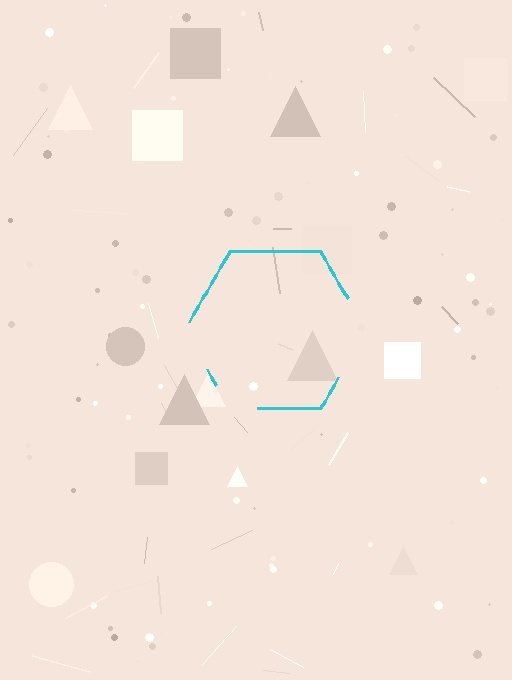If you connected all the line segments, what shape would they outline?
They would outline a hexagon.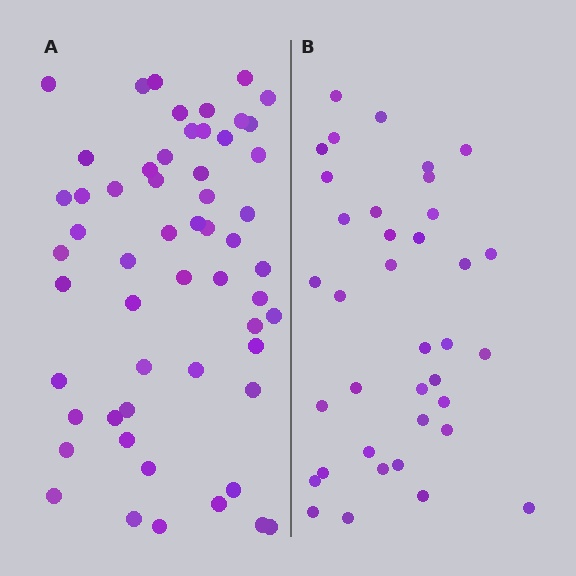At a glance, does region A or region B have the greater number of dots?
Region A (the left region) has more dots.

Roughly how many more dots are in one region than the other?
Region A has approximately 20 more dots than region B.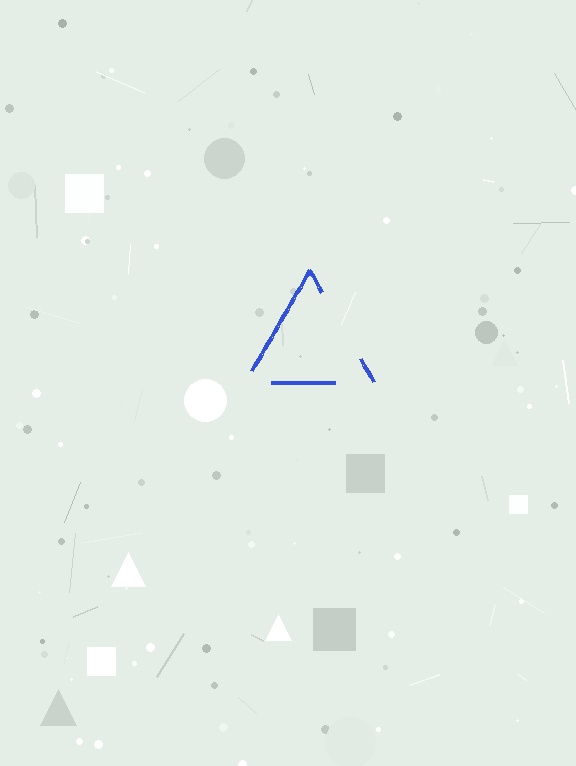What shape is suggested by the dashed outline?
The dashed outline suggests a triangle.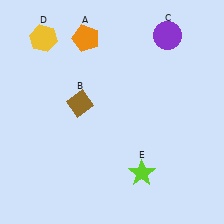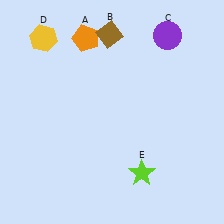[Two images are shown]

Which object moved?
The brown diamond (B) moved up.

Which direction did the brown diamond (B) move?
The brown diamond (B) moved up.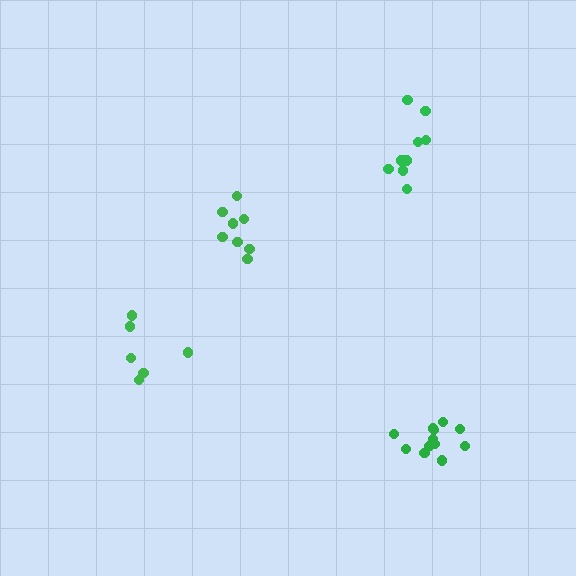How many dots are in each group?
Group 1: 10 dots, Group 2: 12 dots, Group 3: 6 dots, Group 4: 8 dots (36 total).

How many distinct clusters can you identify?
There are 4 distinct clusters.